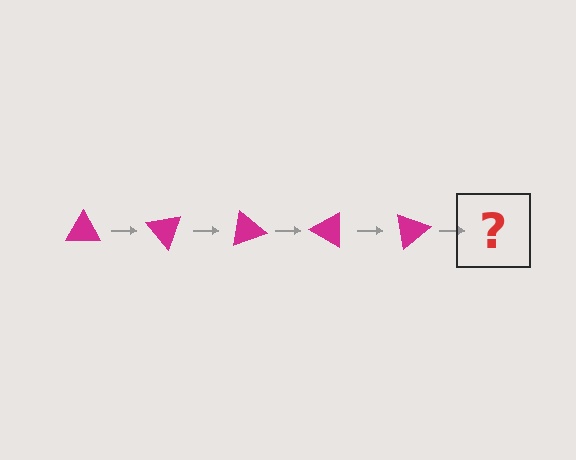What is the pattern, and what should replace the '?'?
The pattern is that the triangle rotates 50 degrees each step. The '?' should be a magenta triangle rotated 250 degrees.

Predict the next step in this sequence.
The next step is a magenta triangle rotated 250 degrees.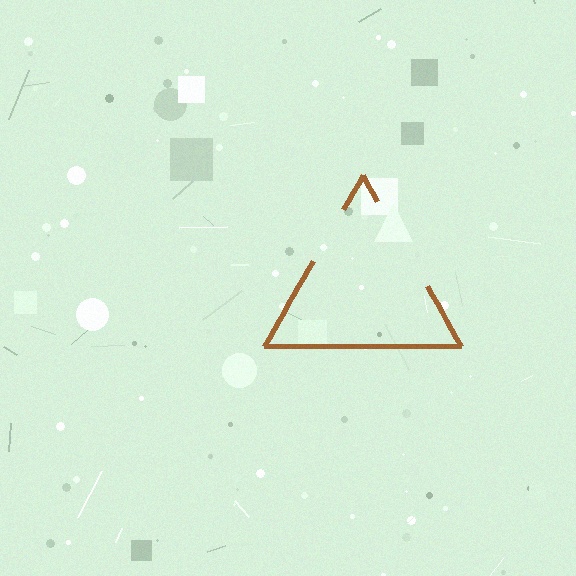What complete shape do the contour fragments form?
The contour fragments form a triangle.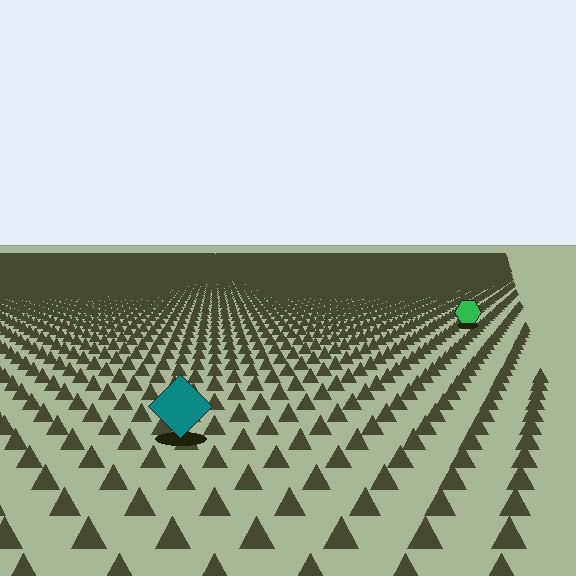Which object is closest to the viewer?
The teal diamond is closest. The texture marks near it are larger and more spread out.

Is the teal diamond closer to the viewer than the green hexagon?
Yes. The teal diamond is closer — you can tell from the texture gradient: the ground texture is coarser near it.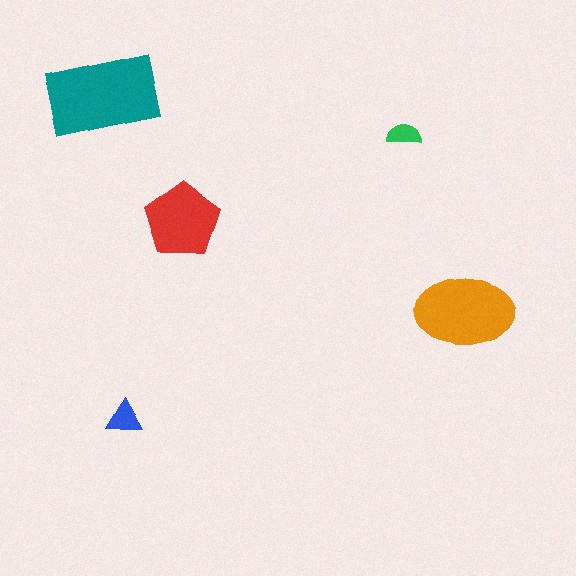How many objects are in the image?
There are 5 objects in the image.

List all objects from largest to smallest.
The teal rectangle, the orange ellipse, the red pentagon, the blue triangle, the green semicircle.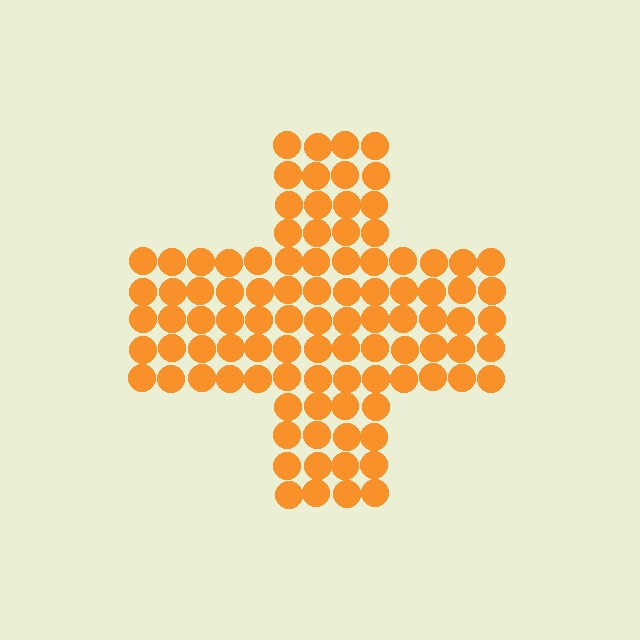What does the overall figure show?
The overall figure shows a cross.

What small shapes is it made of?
It is made of small circles.